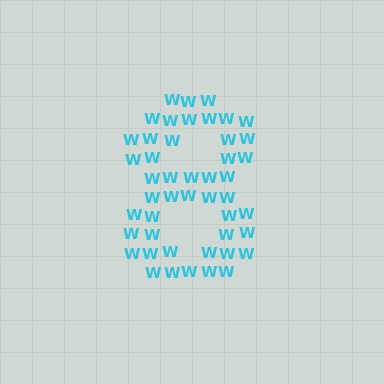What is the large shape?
The large shape is the digit 8.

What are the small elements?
The small elements are letter W's.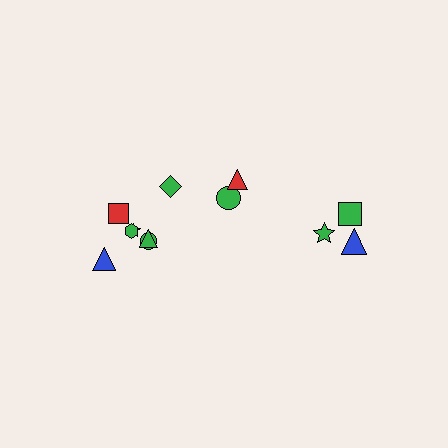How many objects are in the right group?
There are 5 objects.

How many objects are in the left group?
There are 7 objects.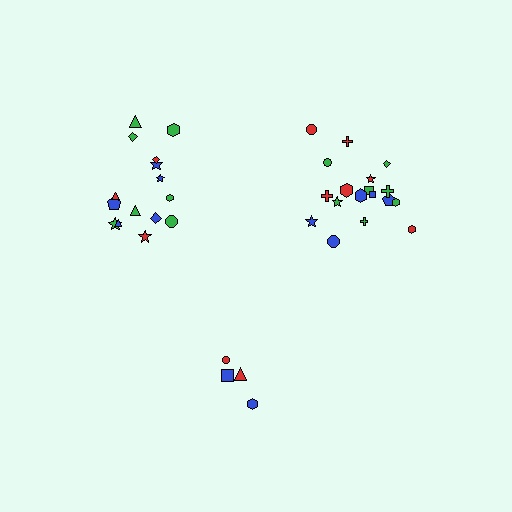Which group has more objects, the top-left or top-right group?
The top-right group.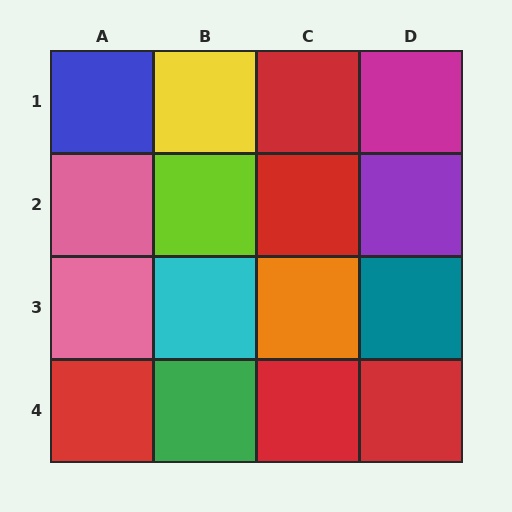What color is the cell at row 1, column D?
Magenta.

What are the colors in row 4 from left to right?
Red, green, red, red.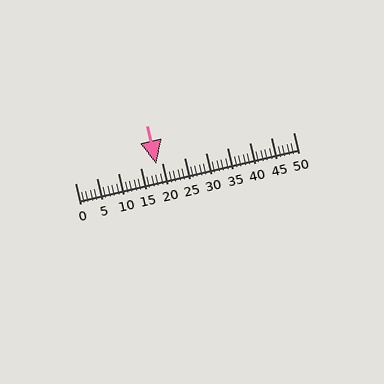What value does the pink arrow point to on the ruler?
The pink arrow points to approximately 19.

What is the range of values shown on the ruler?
The ruler shows values from 0 to 50.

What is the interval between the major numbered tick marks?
The major tick marks are spaced 5 units apart.